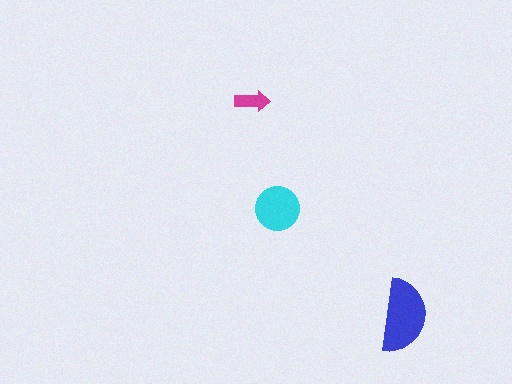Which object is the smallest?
The magenta arrow.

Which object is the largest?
The blue semicircle.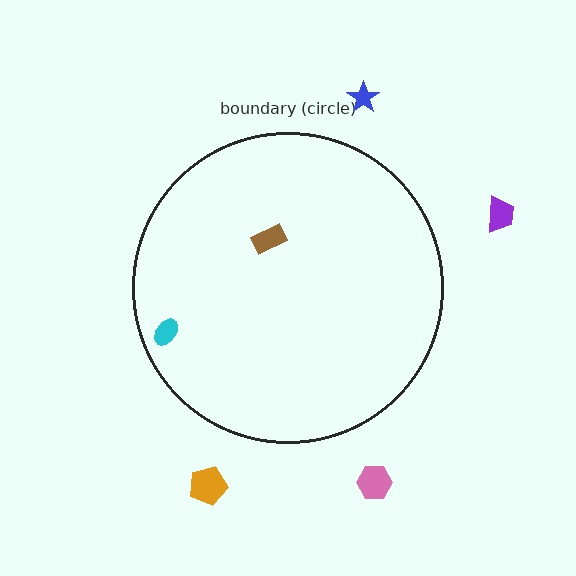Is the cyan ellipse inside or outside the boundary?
Inside.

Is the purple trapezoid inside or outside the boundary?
Outside.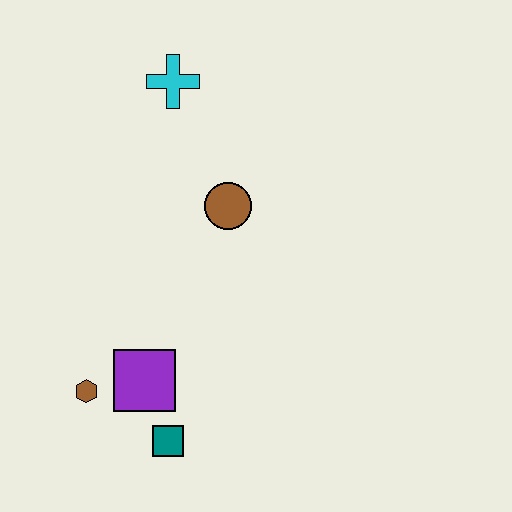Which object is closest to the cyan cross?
The brown circle is closest to the cyan cross.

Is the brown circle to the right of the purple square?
Yes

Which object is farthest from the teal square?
The cyan cross is farthest from the teal square.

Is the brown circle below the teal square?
No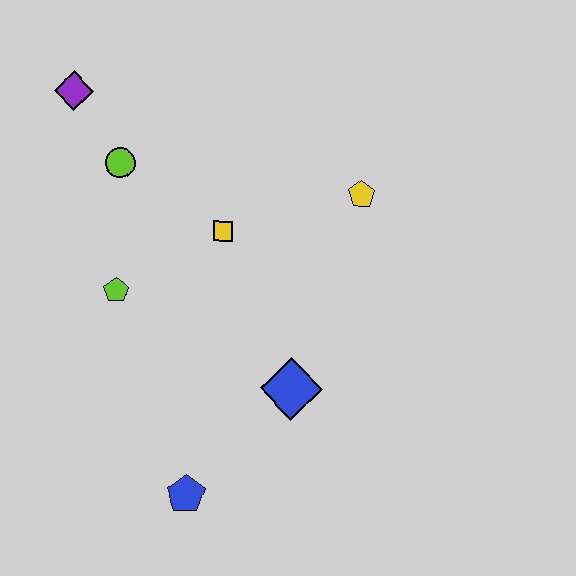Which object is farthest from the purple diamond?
The blue pentagon is farthest from the purple diamond.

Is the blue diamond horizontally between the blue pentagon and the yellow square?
No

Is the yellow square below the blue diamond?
No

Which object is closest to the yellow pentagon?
The yellow square is closest to the yellow pentagon.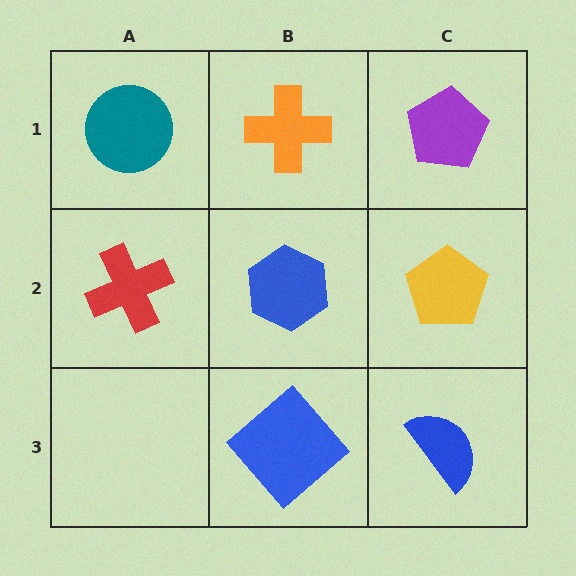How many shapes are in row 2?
3 shapes.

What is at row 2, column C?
A yellow pentagon.